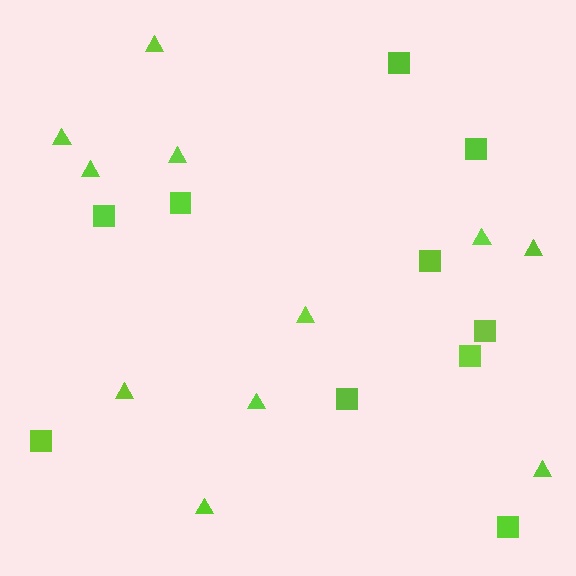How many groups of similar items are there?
There are 2 groups: one group of triangles (11) and one group of squares (10).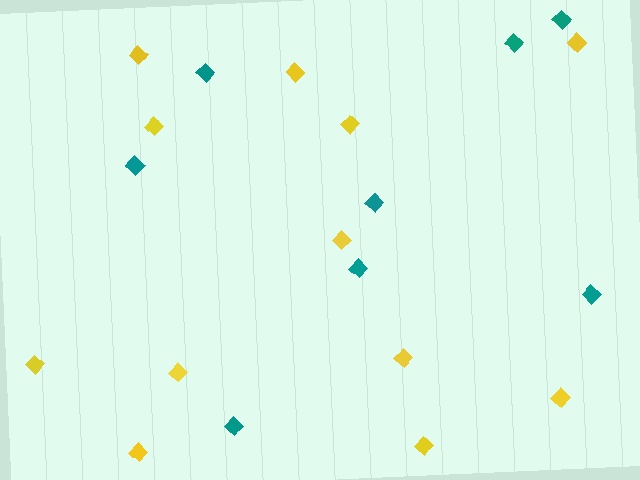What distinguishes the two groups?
There are 2 groups: one group of yellow diamonds (12) and one group of teal diamonds (8).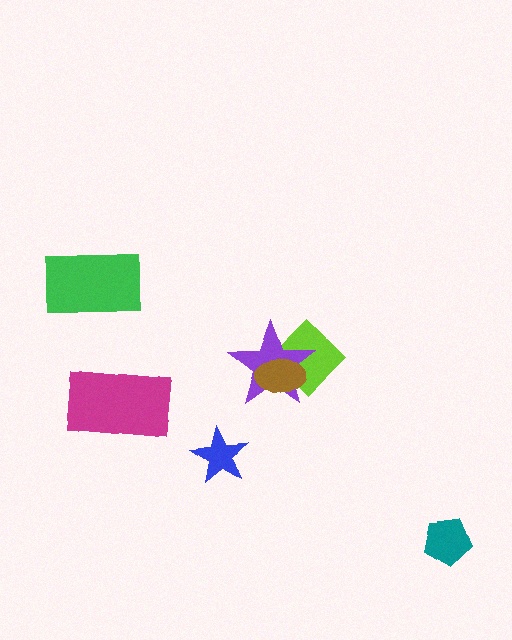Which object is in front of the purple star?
The brown ellipse is in front of the purple star.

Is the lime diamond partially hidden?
Yes, it is partially covered by another shape.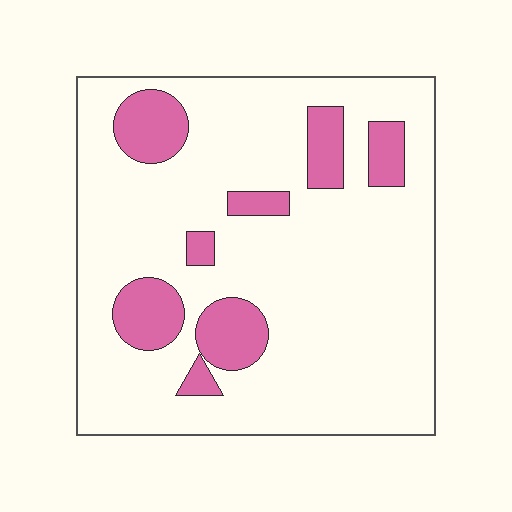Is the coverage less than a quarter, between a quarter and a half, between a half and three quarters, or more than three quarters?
Less than a quarter.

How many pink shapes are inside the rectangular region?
8.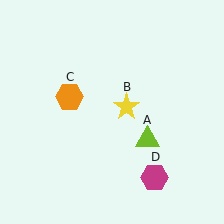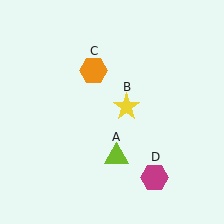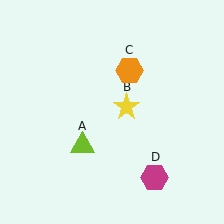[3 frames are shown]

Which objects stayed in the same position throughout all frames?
Yellow star (object B) and magenta hexagon (object D) remained stationary.